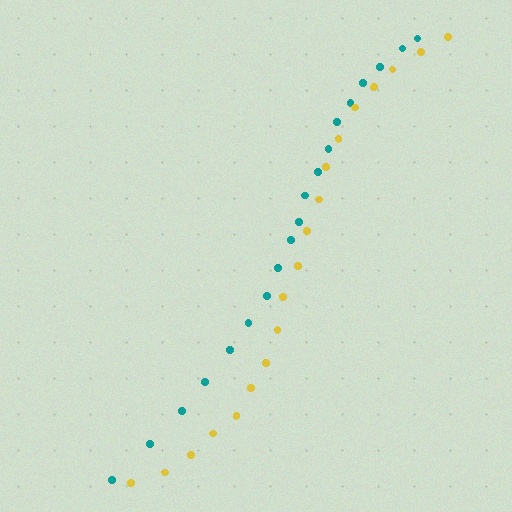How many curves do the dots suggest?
There are 2 distinct paths.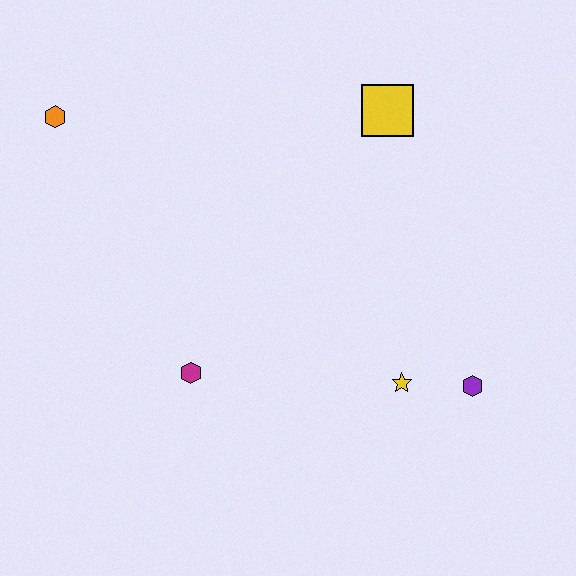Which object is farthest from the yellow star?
The orange hexagon is farthest from the yellow star.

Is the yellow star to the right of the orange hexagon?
Yes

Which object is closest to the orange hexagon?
The magenta hexagon is closest to the orange hexagon.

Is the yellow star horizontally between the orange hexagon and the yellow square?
No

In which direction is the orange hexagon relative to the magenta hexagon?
The orange hexagon is above the magenta hexagon.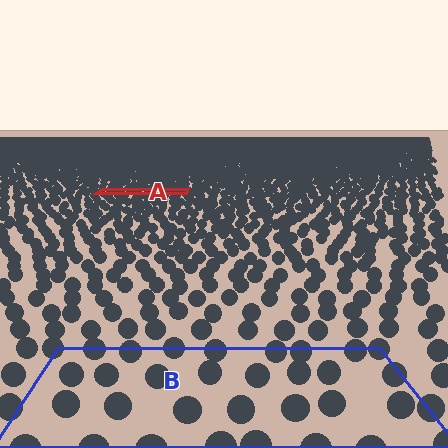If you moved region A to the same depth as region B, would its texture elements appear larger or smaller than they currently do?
They would appear larger. At a closer depth, the same texture elements are projected at a bigger on-screen size.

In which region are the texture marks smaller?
The texture marks are smaller in region A, because it is farther away.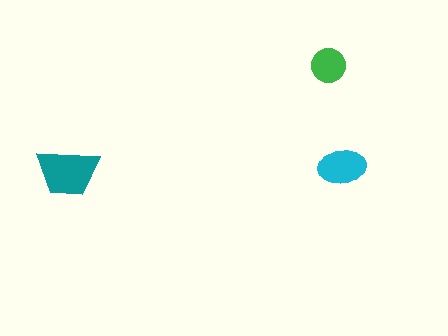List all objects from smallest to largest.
The green circle, the cyan ellipse, the teal trapezoid.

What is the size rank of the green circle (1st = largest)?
3rd.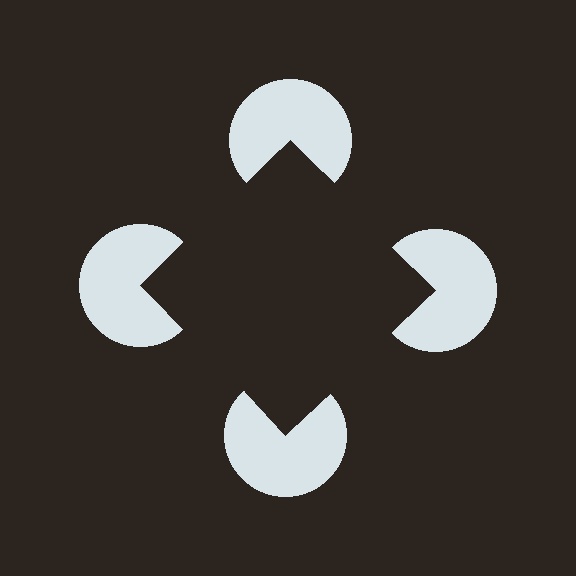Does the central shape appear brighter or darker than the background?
It typically appears slightly darker than the background, even though no actual brightness change is drawn.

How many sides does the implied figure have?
4 sides.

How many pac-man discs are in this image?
There are 4 — one at each vertex of the illusory square.